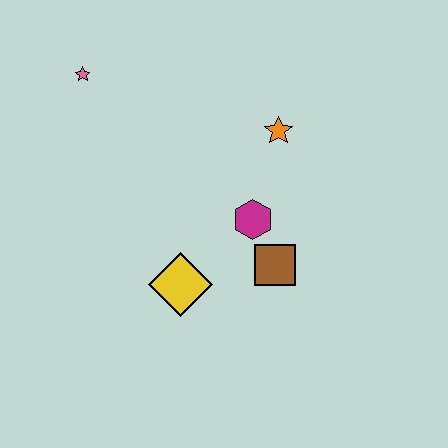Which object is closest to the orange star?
The magenta hexagon is closest to the orange star.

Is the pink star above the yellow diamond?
Yes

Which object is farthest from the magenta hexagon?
The pink star is farthest from the magenta hexagon.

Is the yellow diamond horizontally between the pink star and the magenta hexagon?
Yes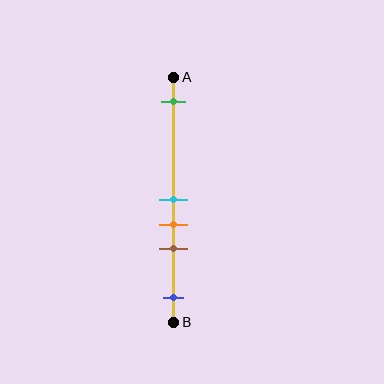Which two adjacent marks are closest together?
The cyan and orange marks are the closest adjacent pair.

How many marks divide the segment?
There are 5 marks dividing the segment.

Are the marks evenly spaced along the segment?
No, the marks are not evenly spaced.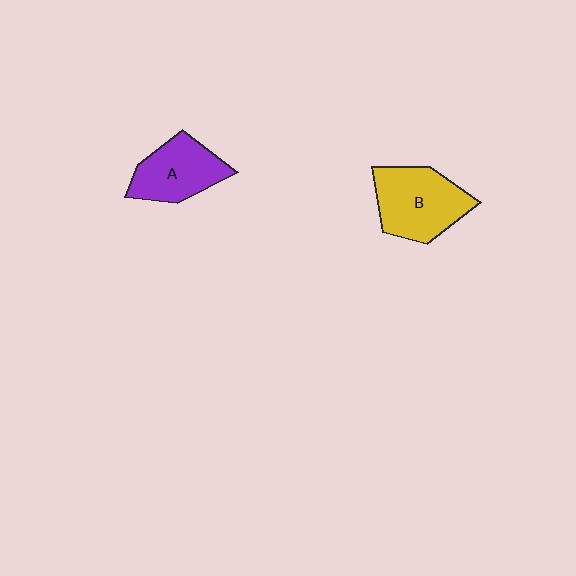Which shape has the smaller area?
Shape A (purple).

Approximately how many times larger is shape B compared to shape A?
Approximately 1.2 times.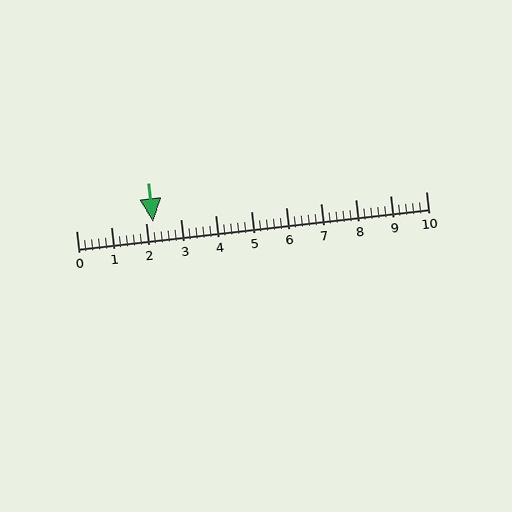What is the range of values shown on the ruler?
The ruler shows values from 0 to 10.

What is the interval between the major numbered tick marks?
The major tick marks are spaced 1 units apart.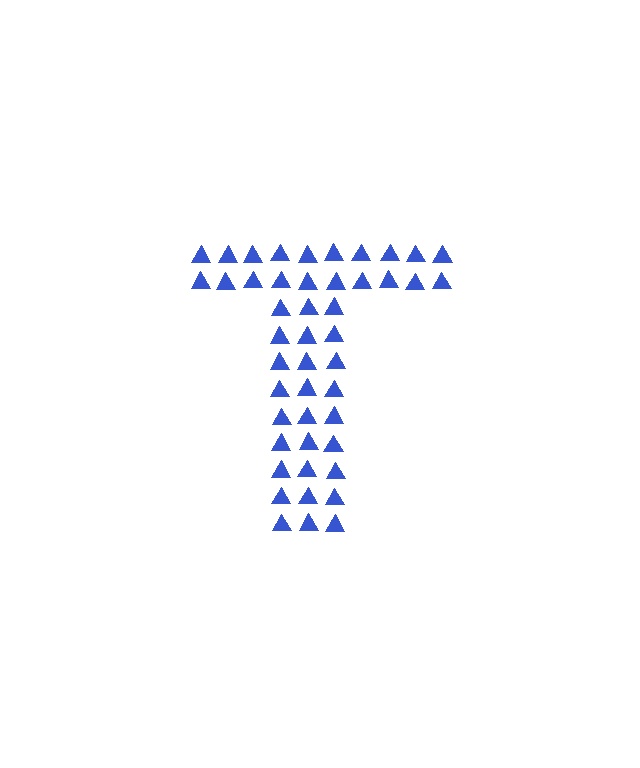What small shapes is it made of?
It is made of small triangles.